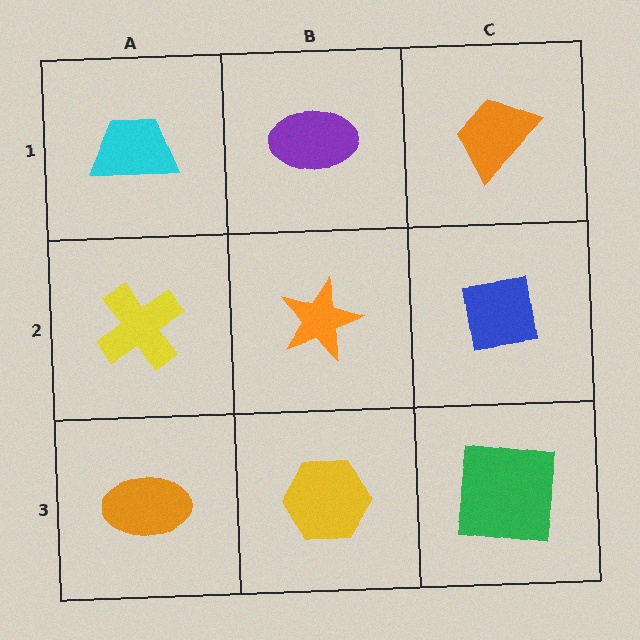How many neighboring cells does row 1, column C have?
2.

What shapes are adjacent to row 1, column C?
A blue square (row 2, column C), a purple ellipse (row 1, column B).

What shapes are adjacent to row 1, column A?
A yellow cross (row 2, column A), a purple ellipse (row 1, column B).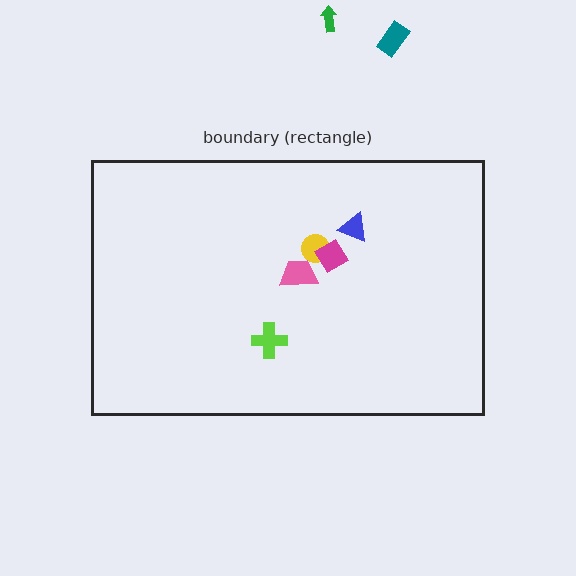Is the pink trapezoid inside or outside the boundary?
Inside.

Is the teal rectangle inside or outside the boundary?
Outside.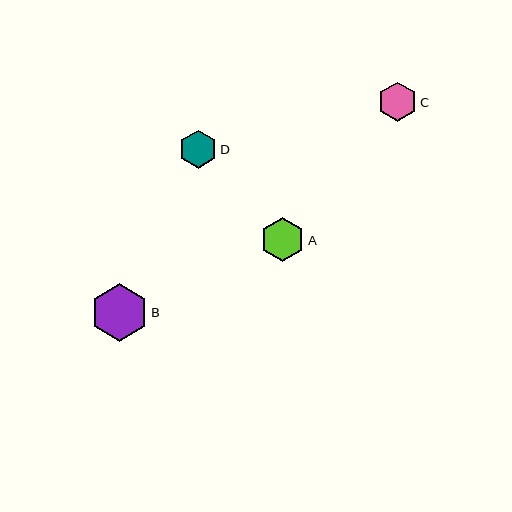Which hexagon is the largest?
Hexagon B is the largest with a size of approximately 57 pixels.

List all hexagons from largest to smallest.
From largest to smallest: B, A, C, D.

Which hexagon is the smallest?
Hexagon D is the smallest with a size of approximately 38 pixels.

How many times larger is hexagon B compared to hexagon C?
Hexagon B is approximately 1.5 times the size of hexagon C.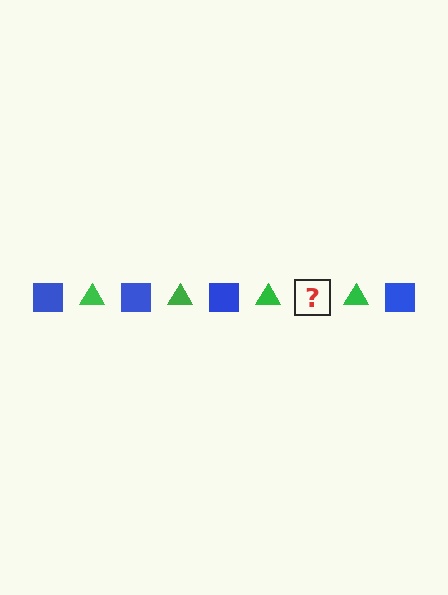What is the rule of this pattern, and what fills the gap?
The rule is that the pattern alternates between blue square and green triangle. The gap should be filled with a blue square.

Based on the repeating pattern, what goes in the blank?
The blank should be a blue square.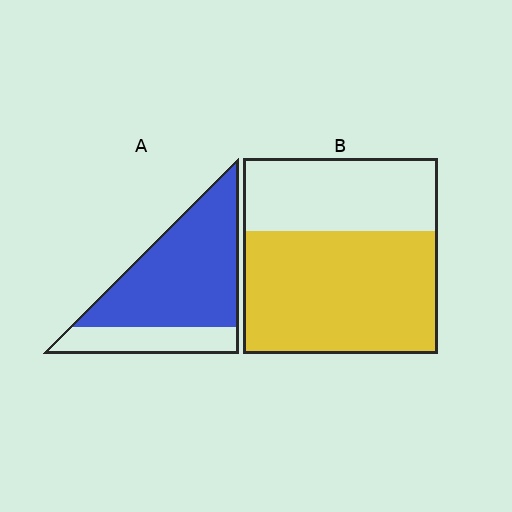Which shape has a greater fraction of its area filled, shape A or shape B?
Shape A.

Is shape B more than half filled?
Yes.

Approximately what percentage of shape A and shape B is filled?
A is approximately 75% and B is approximately 65%.